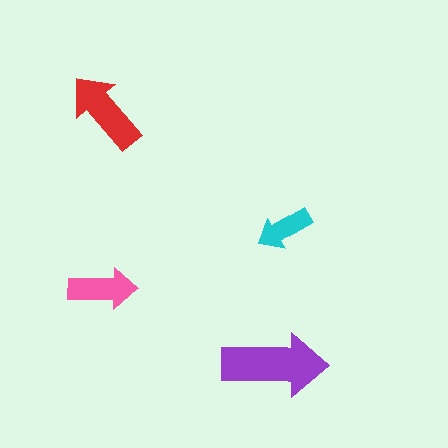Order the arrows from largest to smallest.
the purple one, the red one, the pink one, the cyan one.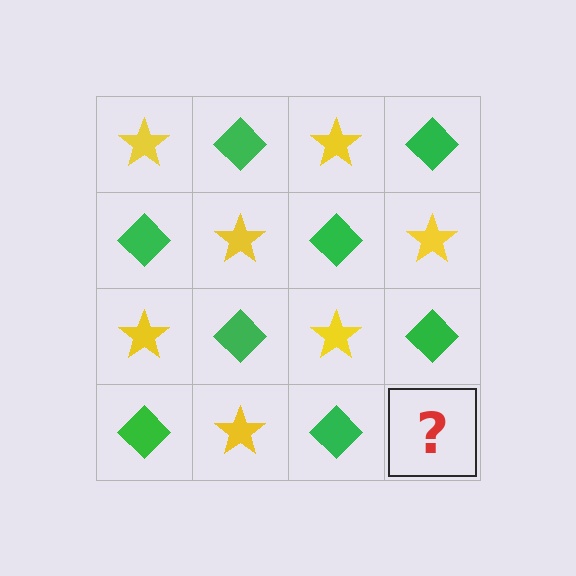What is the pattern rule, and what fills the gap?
The rule is that it alternates yellow star and green diamond in a checkerboard pattern. The gap should be filled with a yellow star.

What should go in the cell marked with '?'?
The missing cell should contain a yellow star.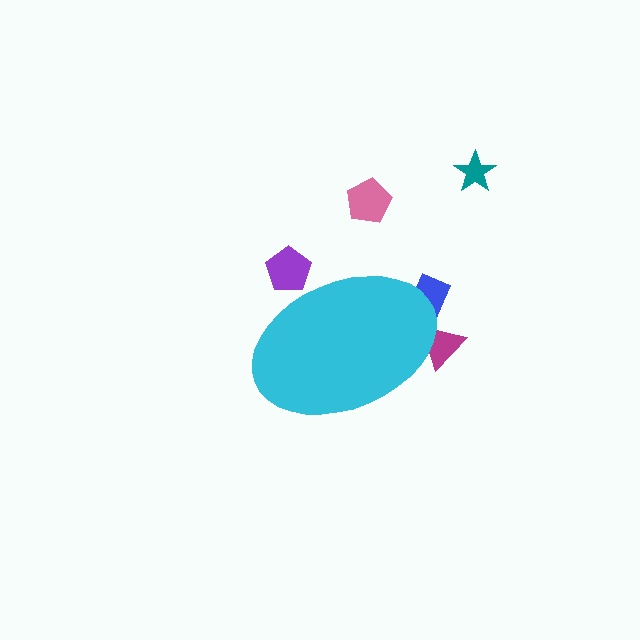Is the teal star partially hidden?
No, the teal star is fully visible.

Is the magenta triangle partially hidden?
Yes, the magenta triangle is partially hidden behind the cyan ellipse.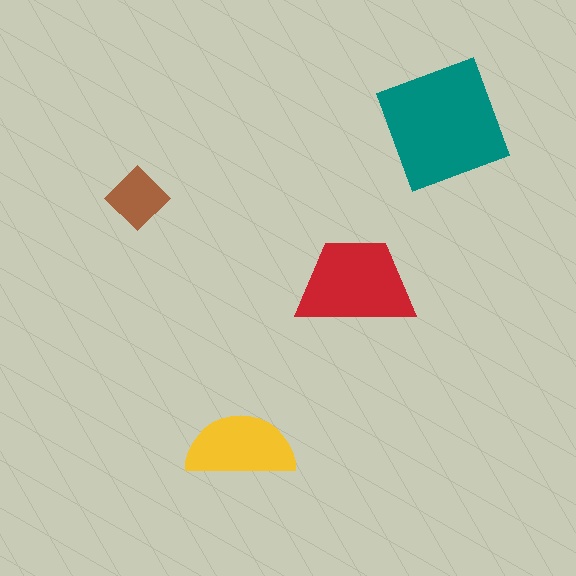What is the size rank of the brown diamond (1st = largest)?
4th.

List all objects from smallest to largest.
The brown diamond, the yellow semicircle, the red trapezoid, the teal square.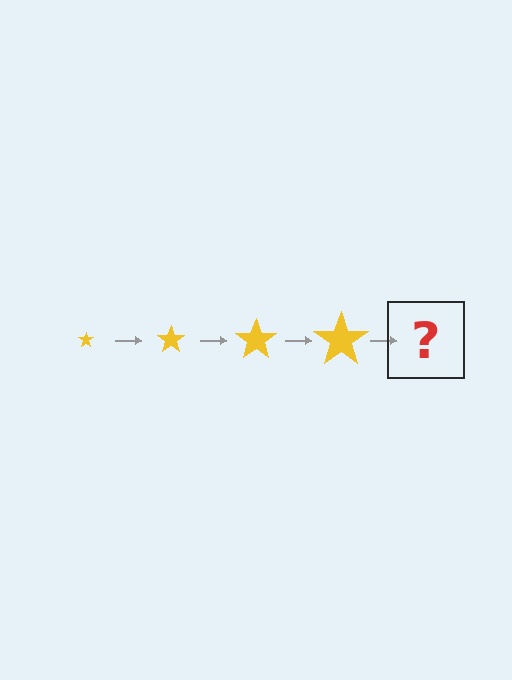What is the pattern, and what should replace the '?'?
The pattern is that the star gets progressively larger each step. The '?' should be a yellow star, larger than the previous one.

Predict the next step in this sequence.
The next step is a yellow star, larger than the previous one.